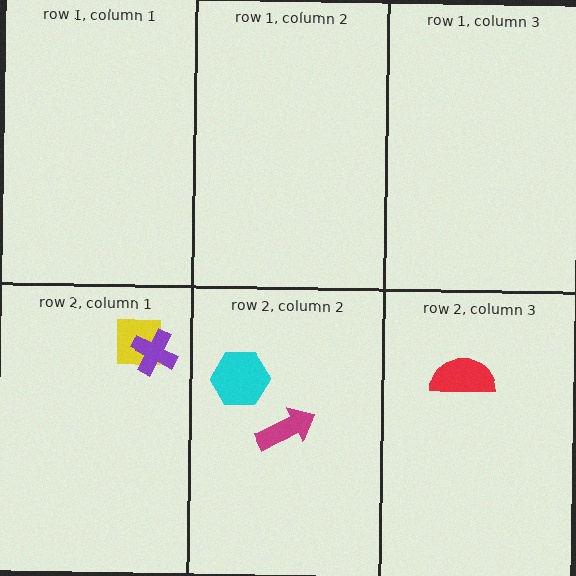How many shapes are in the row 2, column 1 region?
2.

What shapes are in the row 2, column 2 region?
The magenta arrow, the cyan hexagon.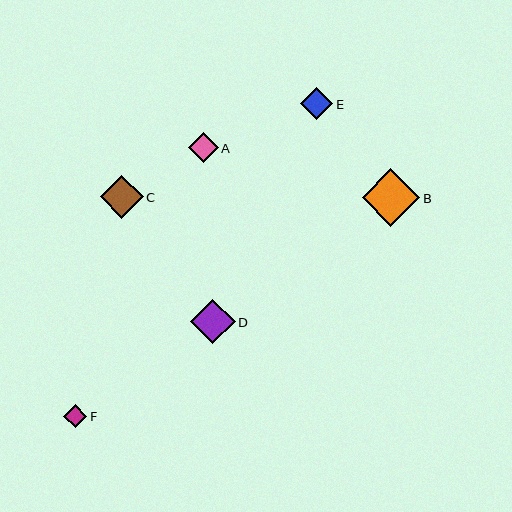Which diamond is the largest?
Diamond B is the largest with a size of approximately 57 pixels.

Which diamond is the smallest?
Diamond F is the smallest with a size of approximately 23 pixels.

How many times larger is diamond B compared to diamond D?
Diamond B is approximately 1.3 times the size of diamond D.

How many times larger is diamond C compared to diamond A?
Diamond C is approximately 1.4 times the size of diamond A.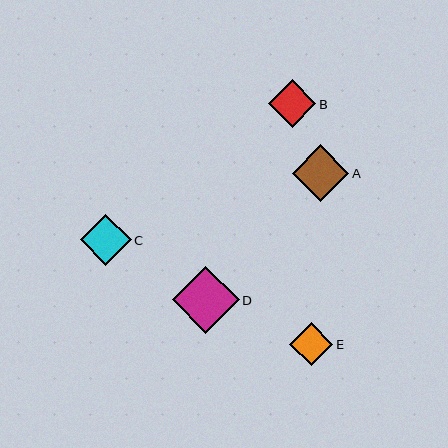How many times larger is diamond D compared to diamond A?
Diamond D is approximately 1.2 times the size of diamond A.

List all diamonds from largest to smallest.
From largest to smallest: D, A, C, B, E.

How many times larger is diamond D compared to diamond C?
Diamond D is approximately 1.3 times the size of diamond C.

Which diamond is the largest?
Diamond D is the largest with a size of approximately 67 pixels.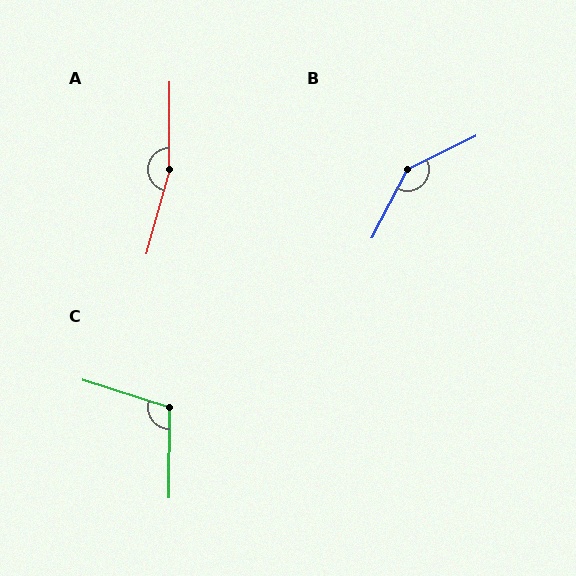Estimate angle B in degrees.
Approximately 143 degrees.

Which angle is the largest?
A, at approximately 165 degrees.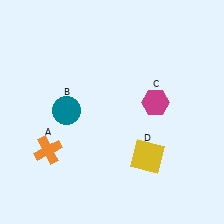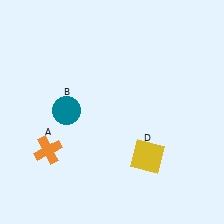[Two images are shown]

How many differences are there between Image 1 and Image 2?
There is 1 difference between the two images.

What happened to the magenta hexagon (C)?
The magenta hexagon (C) was removed in Image 2. It was in the top-right area of Image 1.